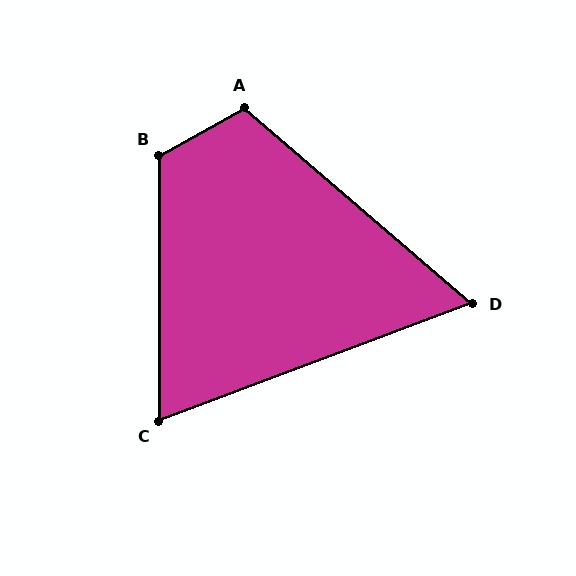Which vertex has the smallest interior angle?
D, at approximately 61 degrees.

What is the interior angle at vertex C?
Approximately 70 degrees (acute).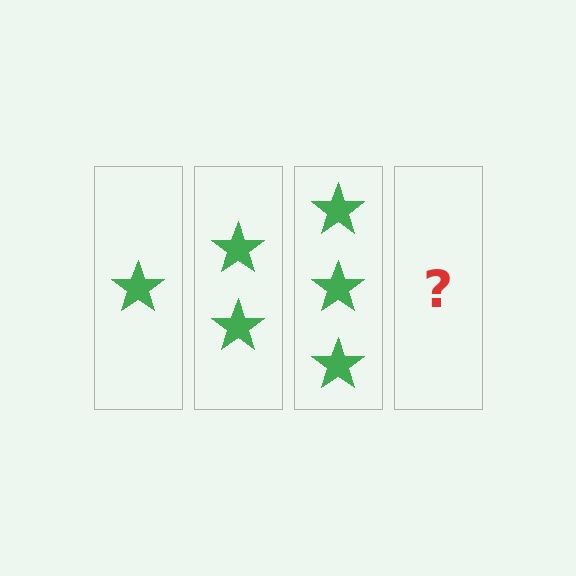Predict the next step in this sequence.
The next step is 4 stars.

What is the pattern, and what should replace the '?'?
The pattern is that each step adds one more star. The '?' should be 4 stars.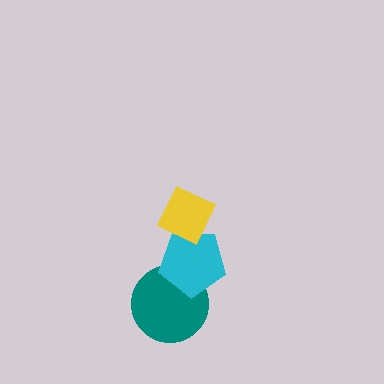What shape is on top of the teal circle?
The cyan pentagon is on top of the teal circle.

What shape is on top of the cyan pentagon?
The yellow diamond is on top of the cyan pentagon.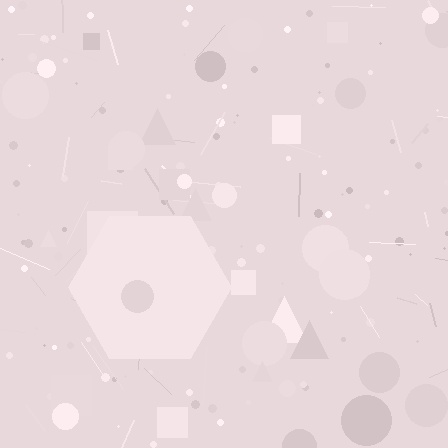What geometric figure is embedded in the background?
A hexagon is embedded in the background.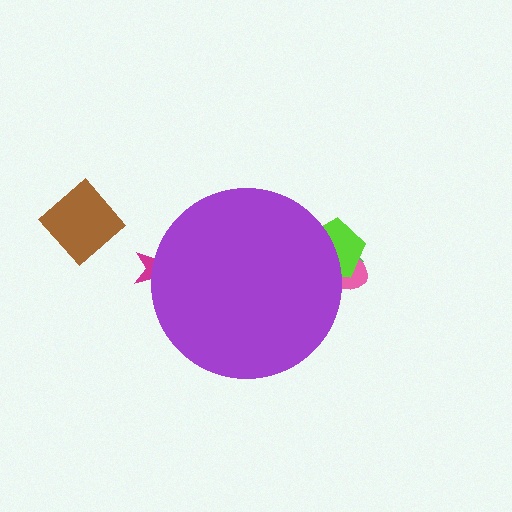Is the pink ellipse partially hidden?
Yes, the pink ellipse is partially hidden behind the purple circle.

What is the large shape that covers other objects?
A purple circle.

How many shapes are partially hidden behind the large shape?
4 shapes are partially hidden.